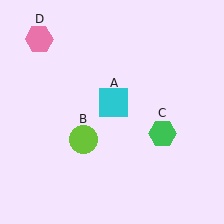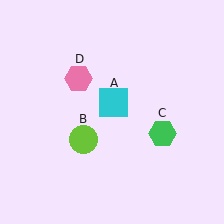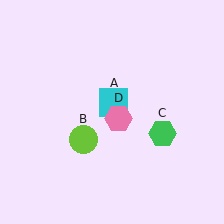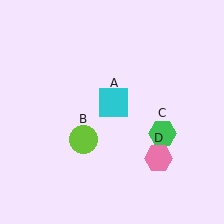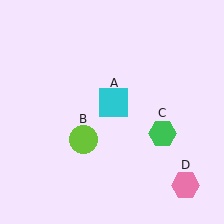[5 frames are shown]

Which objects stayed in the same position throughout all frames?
Cyan square (object A) and lime circle (object B) and green hexagon (object C) remained stationary.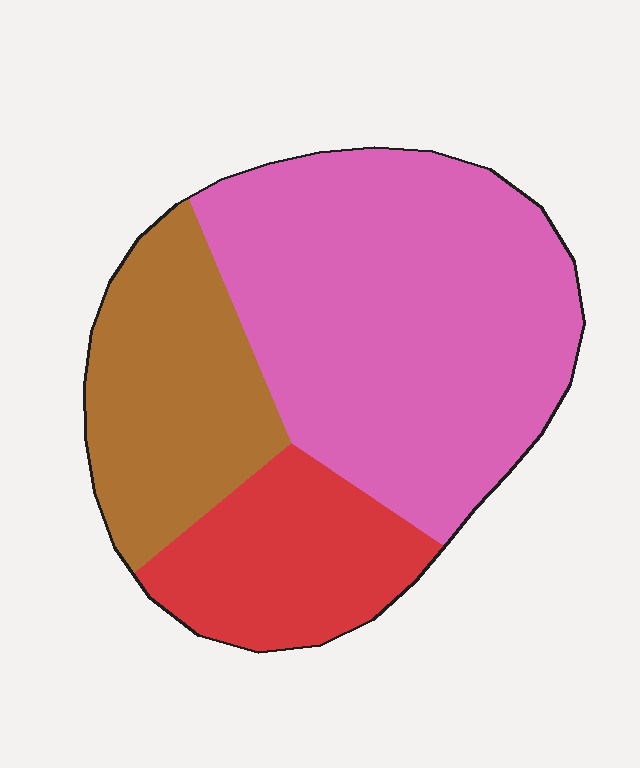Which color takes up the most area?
Pink, at roughly 55%.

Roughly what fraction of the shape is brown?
Brown covers about 25% of the shape.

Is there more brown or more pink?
Pink.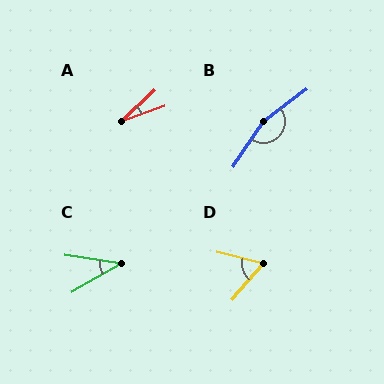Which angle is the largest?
B, at approximately 161 degrees.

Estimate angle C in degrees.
Approximately 39 degrees.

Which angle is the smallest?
A, at approximately 24 degrees.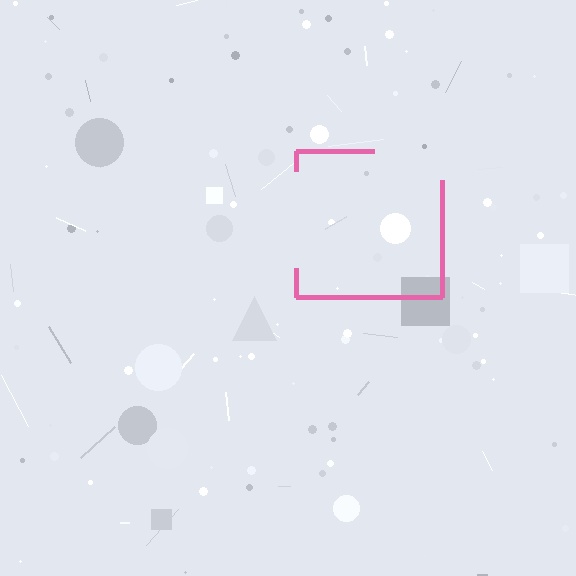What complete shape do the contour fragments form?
The contour fragments form a square.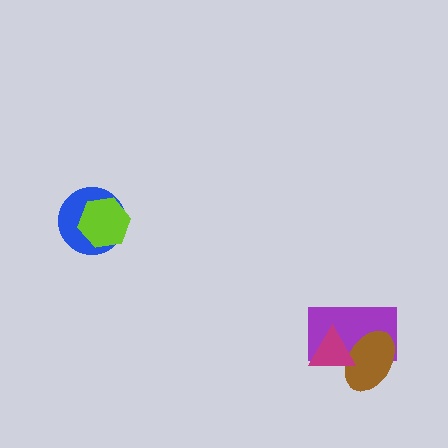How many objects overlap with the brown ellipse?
2 objects overlap with the brown ellipse.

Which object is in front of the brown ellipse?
The magenta triangle is in front of the brown ellipse.